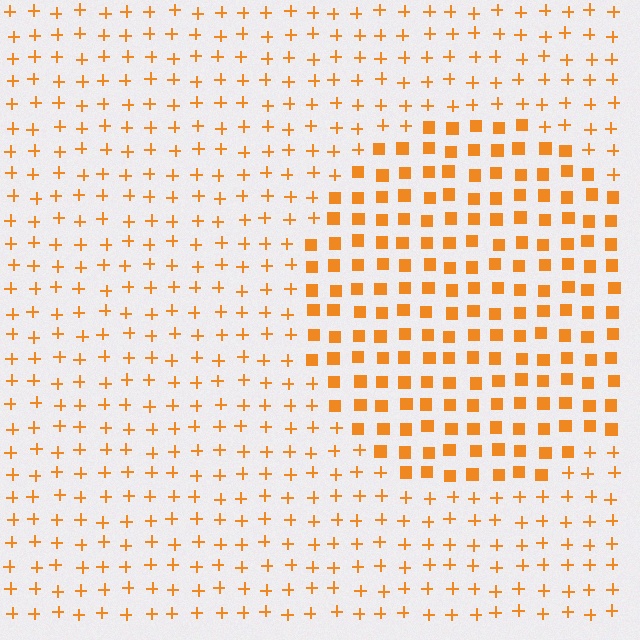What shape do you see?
I see a circle.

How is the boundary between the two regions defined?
The boundary is defined by a change in element shape: squares inside vs. plus signs outside. All elements share the same color and spacing.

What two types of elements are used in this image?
The image uses squares inside the circle region and plus signs outside it.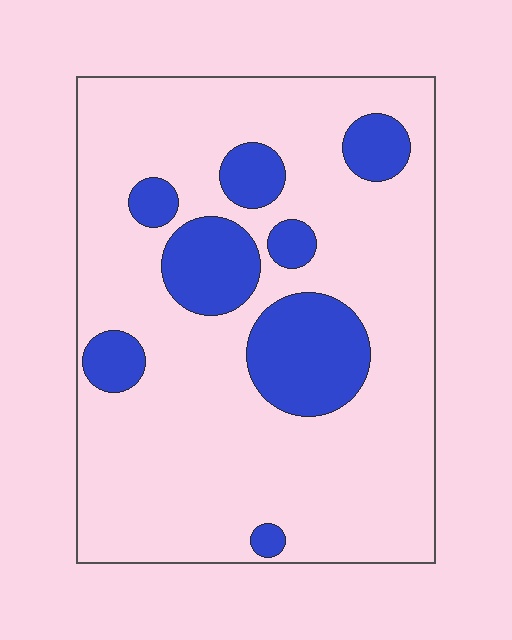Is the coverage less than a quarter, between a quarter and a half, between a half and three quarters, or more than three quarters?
Less than a quarter.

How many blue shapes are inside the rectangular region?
8.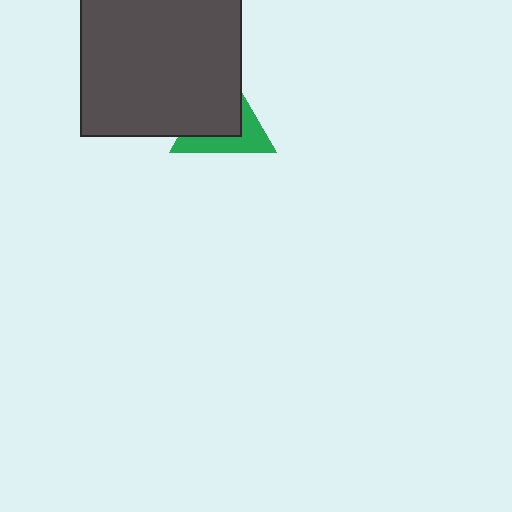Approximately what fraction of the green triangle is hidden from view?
Roughly 57% of the green triangle is hidden behind the dark gray rectangle.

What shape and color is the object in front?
The object in front is a dark gray rectangle.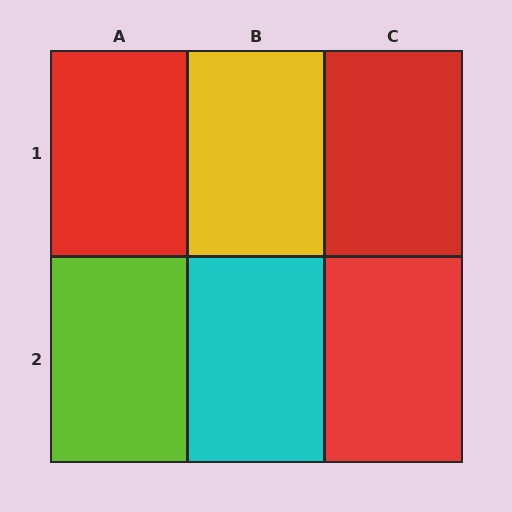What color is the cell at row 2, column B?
Cyan.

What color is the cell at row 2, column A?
Lime.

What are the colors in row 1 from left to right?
Red, yellow, red.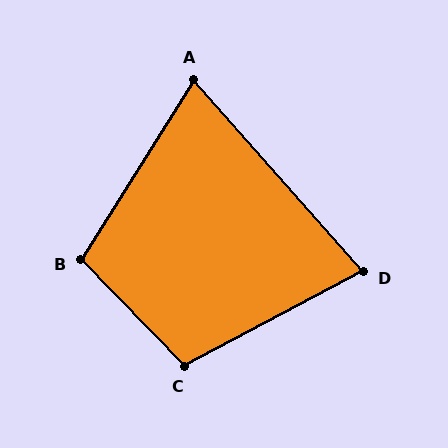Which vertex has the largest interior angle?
C, at approximately 106 degrees.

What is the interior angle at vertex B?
Approximately 104 degrees (obtuse).